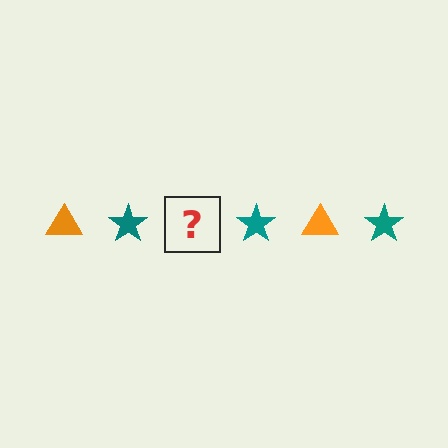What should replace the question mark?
The question mark should be replaced with an orange triangle.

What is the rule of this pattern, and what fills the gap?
The rule is that the pattern alternates between orange triangle and teal star. The gap should be filled with an orange triangle.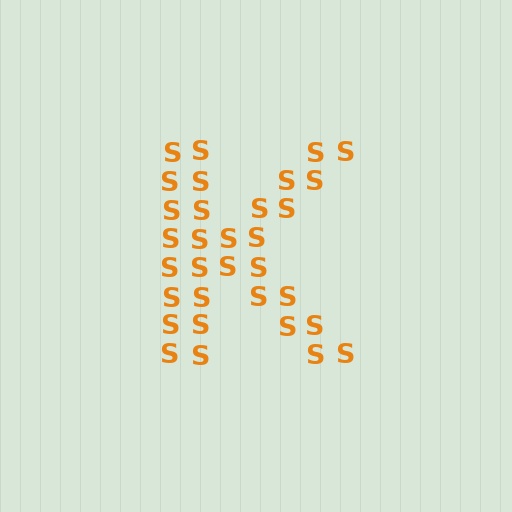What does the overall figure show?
The overall figure shows the letter K.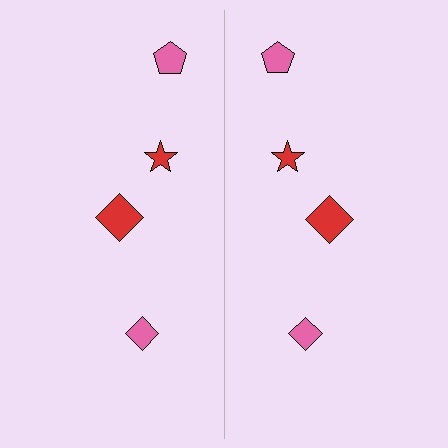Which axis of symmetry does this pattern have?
The pattern has a vertical axis of symmetry running through the center of the image.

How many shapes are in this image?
There are 8 shapes in this image.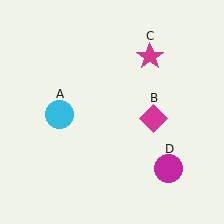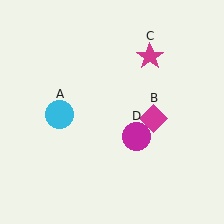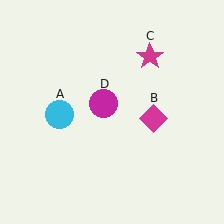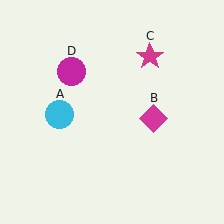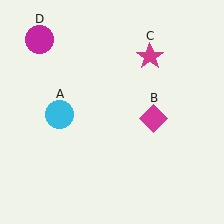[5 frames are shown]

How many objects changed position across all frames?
1 object changed position: magenta circle (object D).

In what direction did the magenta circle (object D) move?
The magenta circle (object D) moved up and to the left.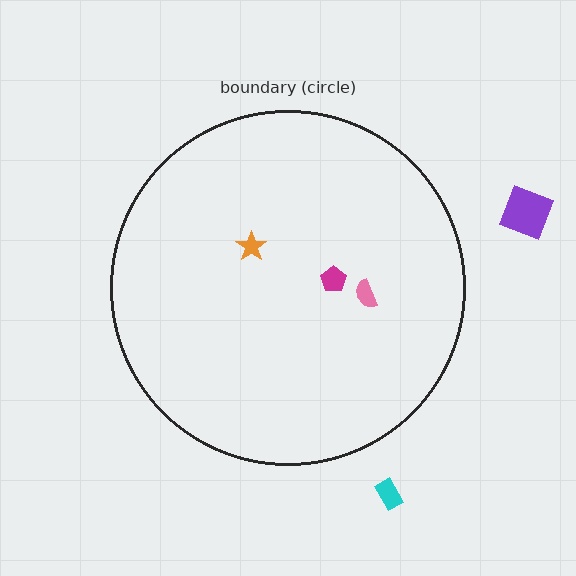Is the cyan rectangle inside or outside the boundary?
Outside.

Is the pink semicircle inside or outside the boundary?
Inside.